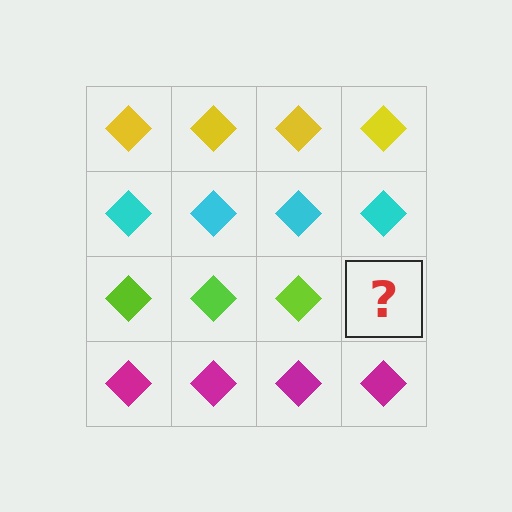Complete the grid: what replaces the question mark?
The question mark should be replaced with a lime diamond.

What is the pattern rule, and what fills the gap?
The rule is that each row has a consistent color. The gap should be filled with a lime diamond.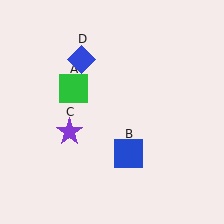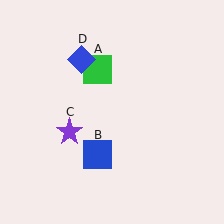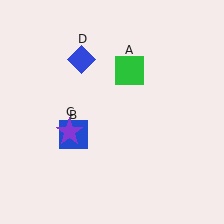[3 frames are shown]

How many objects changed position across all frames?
2 objects changed position: green square (object A), blue square (object B).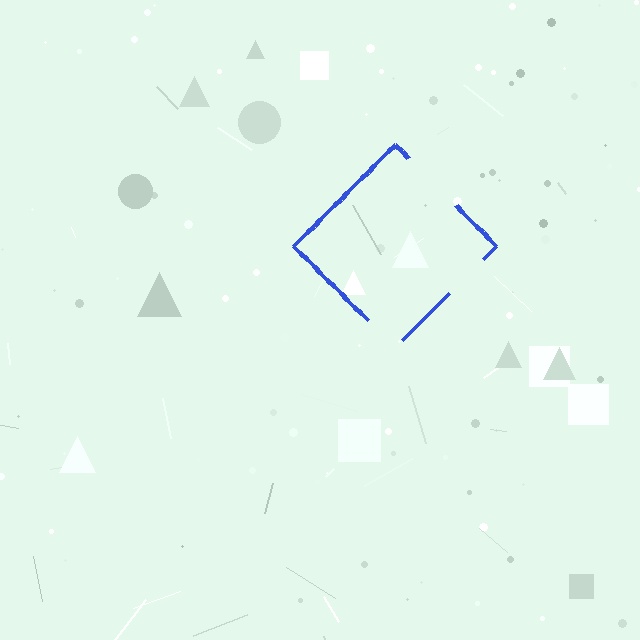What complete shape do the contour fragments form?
The contour fragments form a diamond.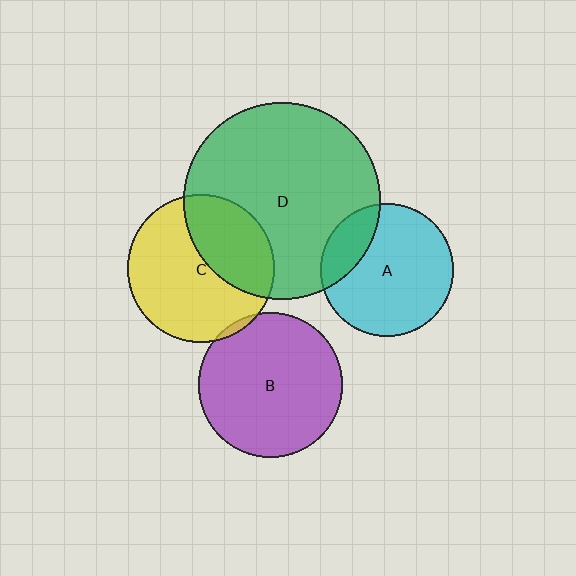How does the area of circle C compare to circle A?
Approximately 1.2 times.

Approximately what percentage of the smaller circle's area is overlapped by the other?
Approximately 5%.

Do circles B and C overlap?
Yes.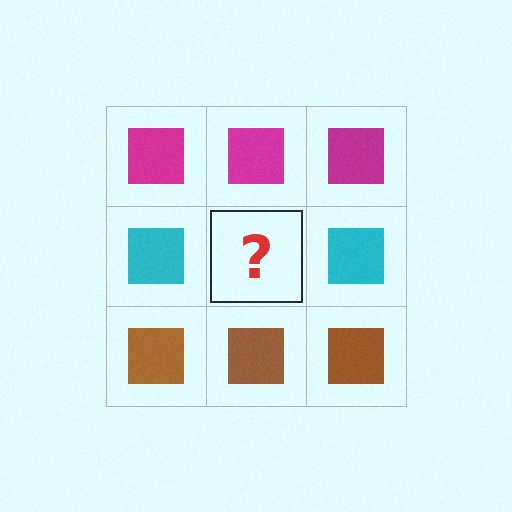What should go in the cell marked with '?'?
The missing cell should contain a cyan square.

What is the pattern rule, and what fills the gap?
The rule is that each row has a consistent color. The gap should be filled with a cyan square.